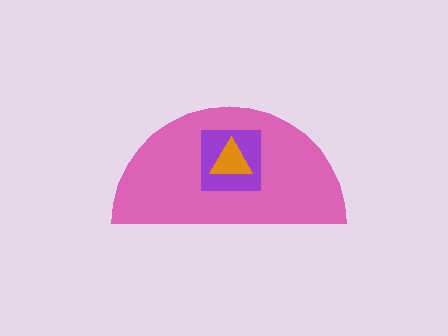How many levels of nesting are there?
3.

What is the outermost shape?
The pink semicircle.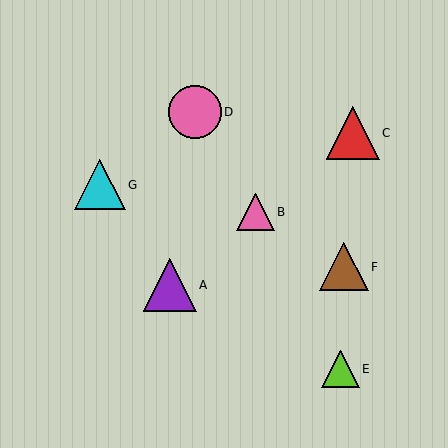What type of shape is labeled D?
Shape D is a pink circle.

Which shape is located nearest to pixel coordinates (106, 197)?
The cyan triangle (labeled G) at (100, 185) is nearest to that location.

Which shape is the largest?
The red triangle (labeled C) is the largest.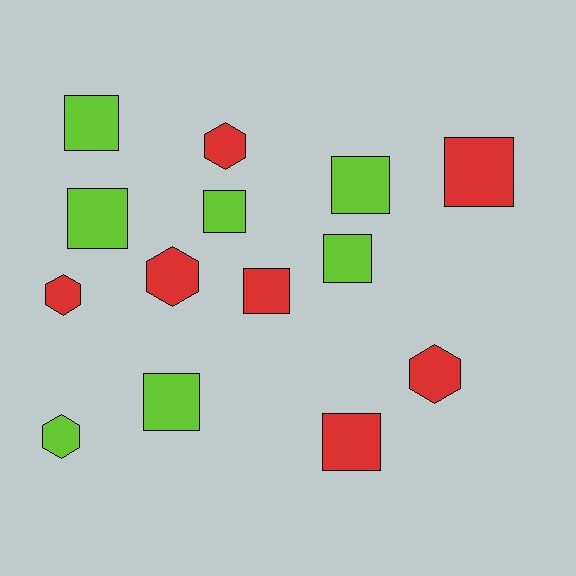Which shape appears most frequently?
Square, with 9 objects.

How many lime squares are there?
There are 6 lime squares.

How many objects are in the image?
There are 14 objects.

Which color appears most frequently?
Red, with 7 objects.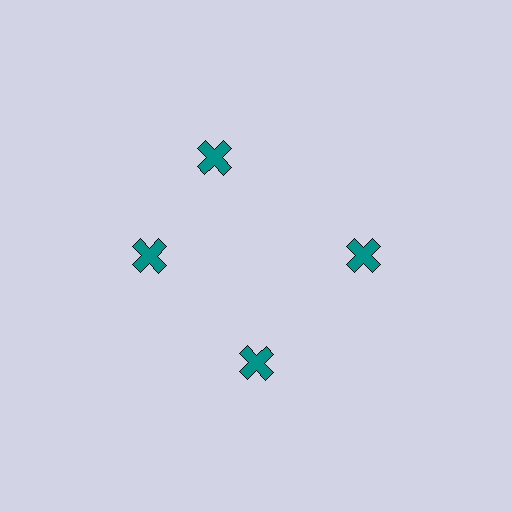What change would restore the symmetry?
The symmetry would be restored by rotating it back into even spacing with its neighbors so that all 4 crosses sit at equal angles and equal distance from the center.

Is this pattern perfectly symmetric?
No. The 4 teal crosses are arranged in a ring, but one element near the 12 o'clock position is rotated out of alignment along the ring, breaking the 4-fold rotational symmetry.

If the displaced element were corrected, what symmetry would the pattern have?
It would have 4-fold rotational symmetry — the pattern would map onto itself every 90 degrees.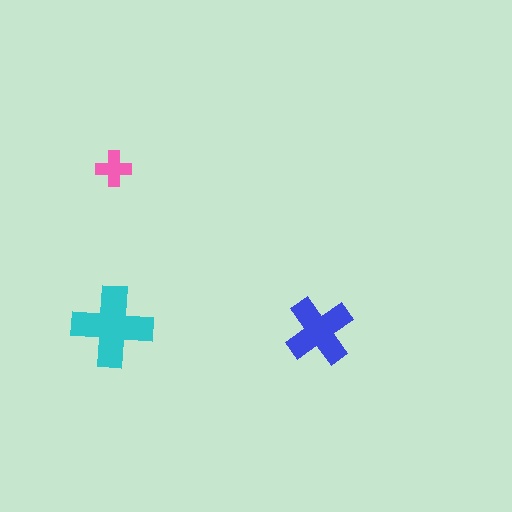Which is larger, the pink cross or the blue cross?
The blue one.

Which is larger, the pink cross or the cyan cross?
The cyan one.